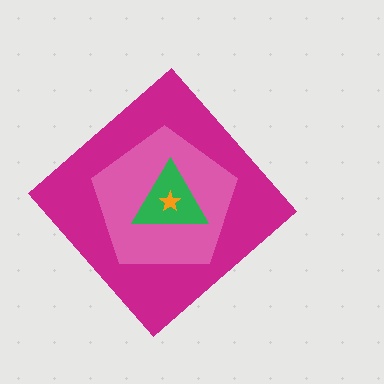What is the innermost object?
The orange star.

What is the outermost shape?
The magenta diamond.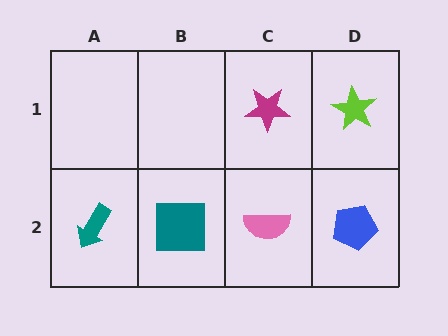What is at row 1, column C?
A magenta star.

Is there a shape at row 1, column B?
No, that cell is empty.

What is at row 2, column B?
A teal square.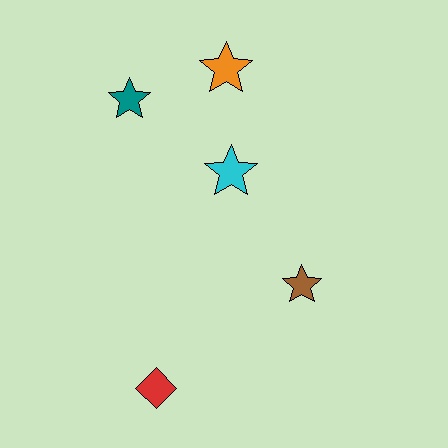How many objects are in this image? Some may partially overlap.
There are 5 objects.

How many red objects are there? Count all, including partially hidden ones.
There is 1 red object.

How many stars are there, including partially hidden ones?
There are 4 stars.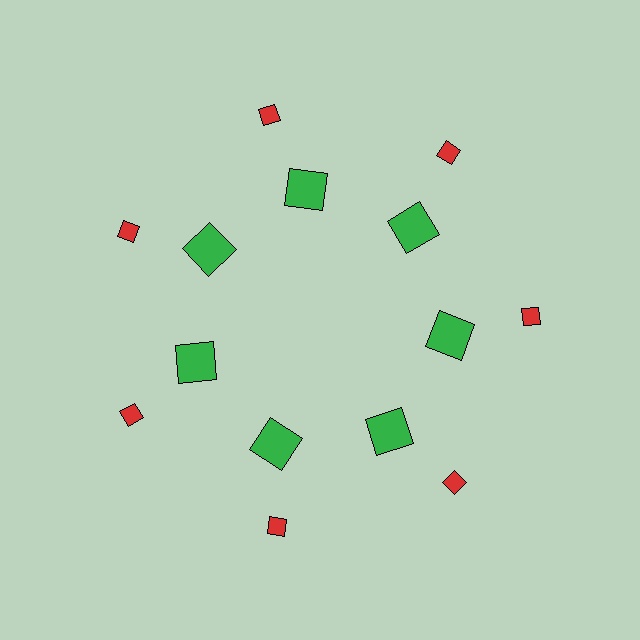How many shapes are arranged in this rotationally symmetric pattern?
There are 14 shapes, arranged in 7 groups of 2.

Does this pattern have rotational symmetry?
Yes, this pattern has 7-fold rotational symmetry. It looks the same after rotating 51 degrees around the center.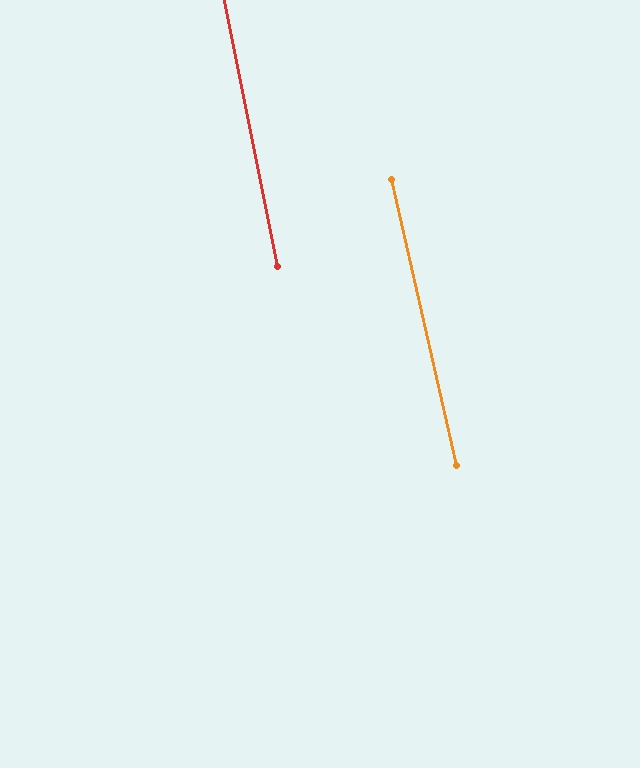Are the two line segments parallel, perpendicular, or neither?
Parallel — their directions differ by only 1.7°.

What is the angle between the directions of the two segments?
Approximately 2 degrees.